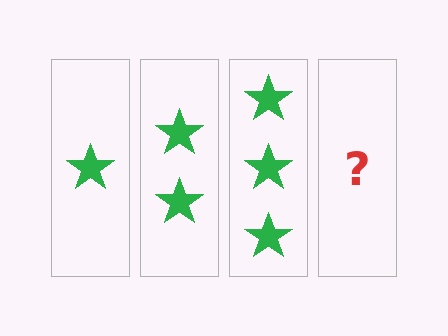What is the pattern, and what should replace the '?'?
The pattern is that each step adds one more star. The '?' should be 4 stars.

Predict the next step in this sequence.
The next step is 4 stars.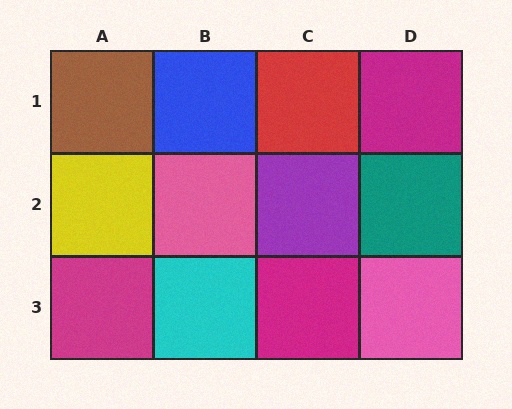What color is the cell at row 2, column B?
Pink.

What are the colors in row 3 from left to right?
Magenta, cyan, magenta, pink.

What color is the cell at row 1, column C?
Red.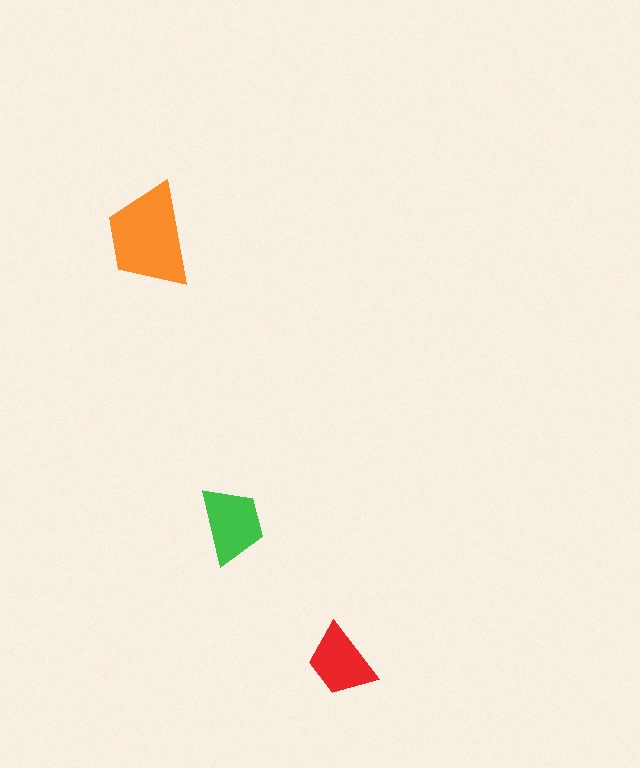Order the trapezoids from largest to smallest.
the orange one, the green one, the red one.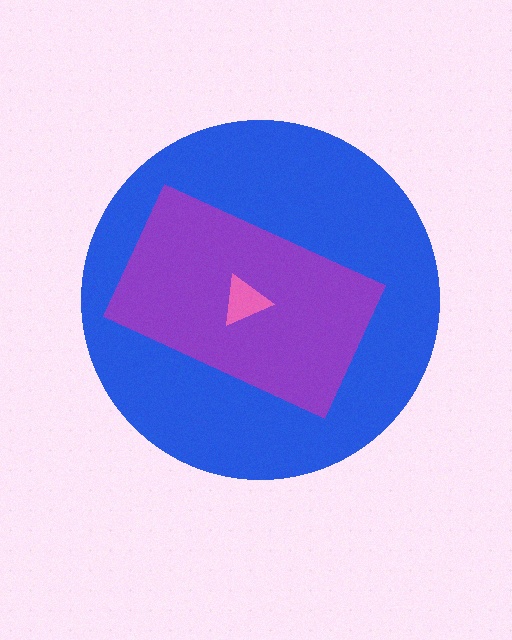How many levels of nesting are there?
3.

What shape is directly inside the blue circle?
The purple rectangle.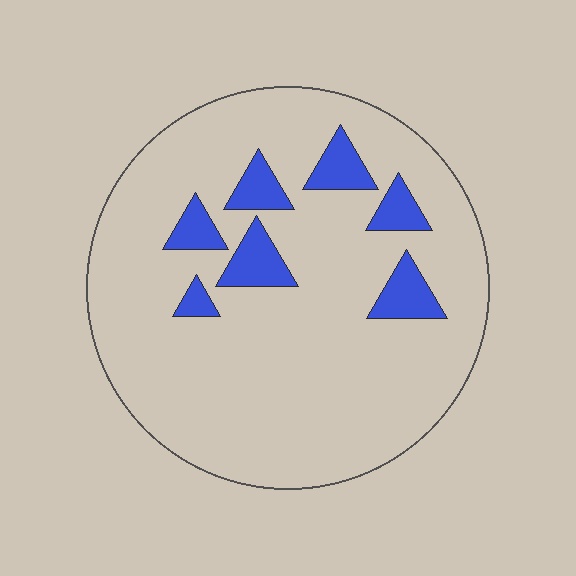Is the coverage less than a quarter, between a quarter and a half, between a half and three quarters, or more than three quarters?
Less than a quarter.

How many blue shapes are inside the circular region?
7.